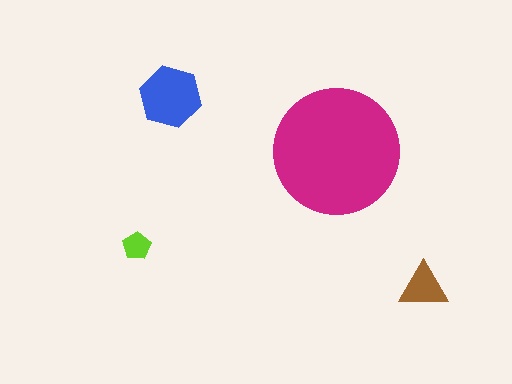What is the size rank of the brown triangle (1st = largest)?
3rd.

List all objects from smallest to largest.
The lime pentagon, the brown triangle, the blue hexagon, the magenta circle.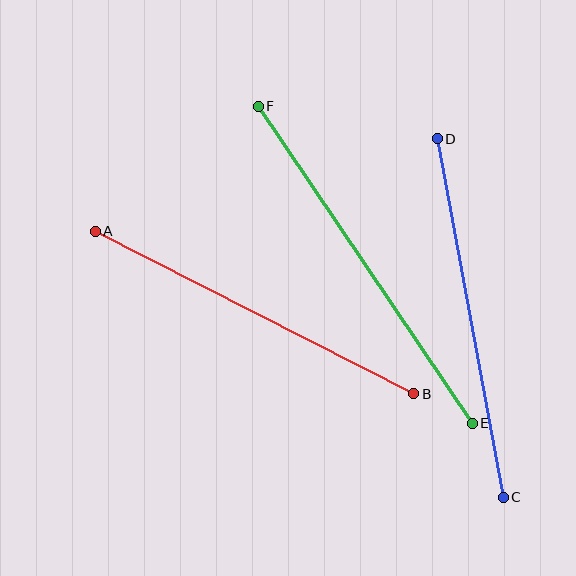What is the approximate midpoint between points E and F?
The midpoint is at approximately (365, 265) pixels.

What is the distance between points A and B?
The distance is approximately 358 pixels.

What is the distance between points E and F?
The distance is approximately 383 pixels.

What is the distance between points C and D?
The distance is approximately 364 pixels.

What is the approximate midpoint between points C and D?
The midpoint is at approximately (470, 318) pixels.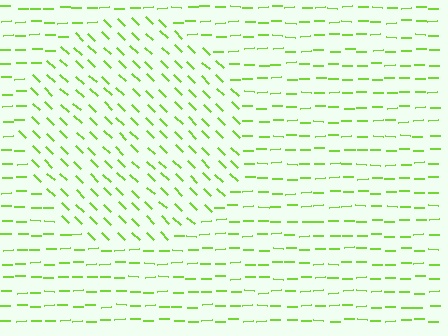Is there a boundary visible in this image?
Yes, there is a texture boundary formed by a change in line orientation.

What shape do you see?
I see a circle.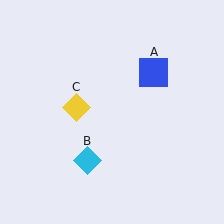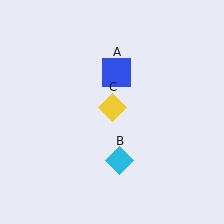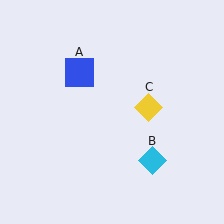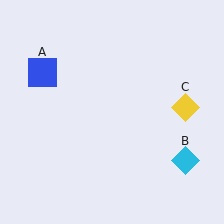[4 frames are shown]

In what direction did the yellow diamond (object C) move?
The yellow diamond (object C) moved right.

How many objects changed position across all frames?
3 objects changed position: blue square (object A), cyan diamond (object B), yellow diamond (object C).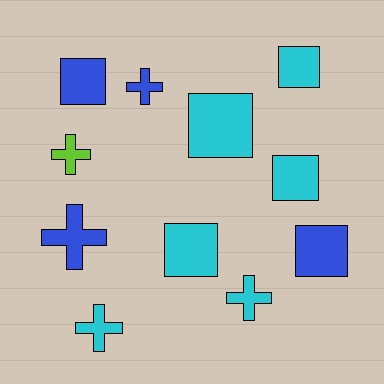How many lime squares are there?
There are no lime squares.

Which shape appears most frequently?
Square, with 6 objects.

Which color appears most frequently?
Cyan, with 6 objects.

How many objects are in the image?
There are 11 objects.